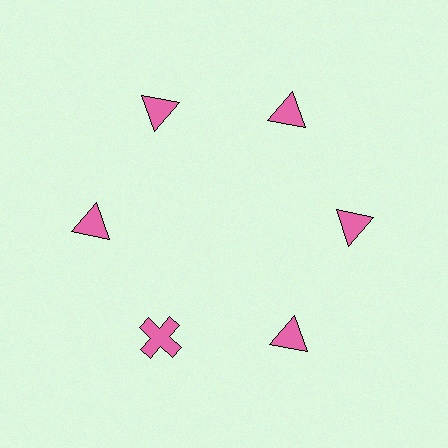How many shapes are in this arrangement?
There are 6 shapes arranged in a ring pattern.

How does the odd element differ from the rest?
It has a different shape: cross instead of triangle.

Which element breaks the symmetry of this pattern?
The pink cross at roughly the 7 o'clock position breaks the symmetry. All other shapes are pink triangles.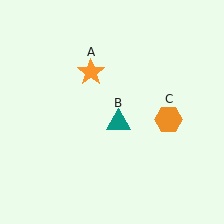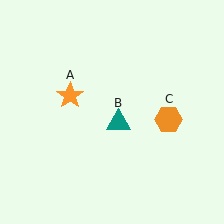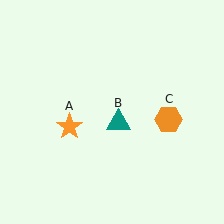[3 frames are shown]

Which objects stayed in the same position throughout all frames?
Teal triangle (object B) and orange hexagon (object C) remained stationary.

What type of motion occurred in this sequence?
The orange star (object A) rotated counterclockwise around the center of the scene.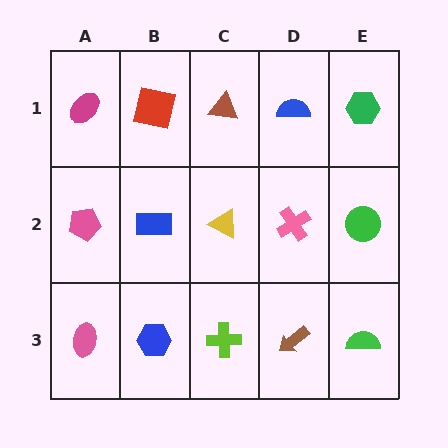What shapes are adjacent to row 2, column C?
A brown triangle (row 1, column C), a lime cross (row 3, column C), a blue rectangle (row 2, column B), a pink cross (row 2, column D).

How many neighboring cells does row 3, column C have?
3.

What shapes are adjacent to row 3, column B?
A blue rectangle (row 2, column B), a pink ellipse (row 3, column A), a lime cross (row 3, column C).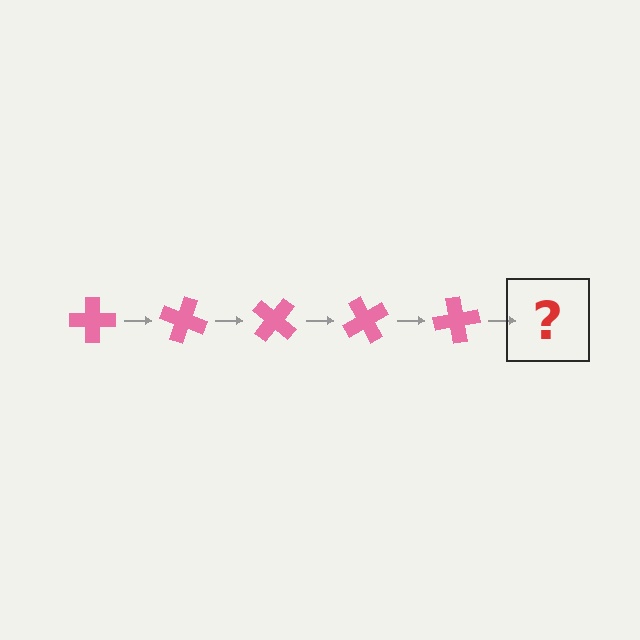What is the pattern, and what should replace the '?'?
The pattern is that the cross rotates 20 degrees each step. The '?' should be a pink cross rotated 100 degrees.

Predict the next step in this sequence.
The next step is a pink cross rotated 100 degrees.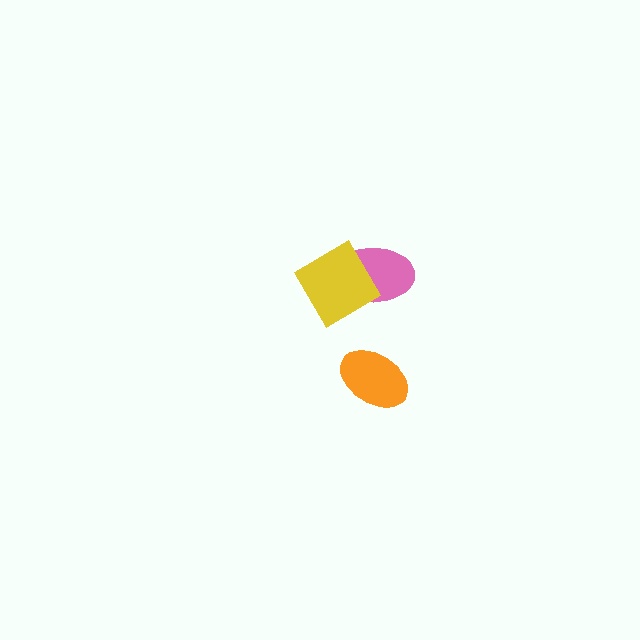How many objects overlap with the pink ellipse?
1 object overlaps with the pink ellipse.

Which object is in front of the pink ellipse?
The yellow diamond is in front of the pink ellipse.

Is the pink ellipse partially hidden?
Yes, it is partially covered by another shape.